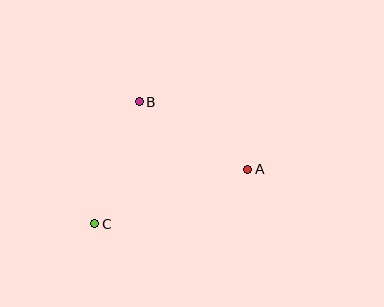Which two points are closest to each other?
Points A and B are closest to each other.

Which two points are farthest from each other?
Points A and C are farthest from each other.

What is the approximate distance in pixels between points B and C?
The distance between B and C is approximately 130 pixels.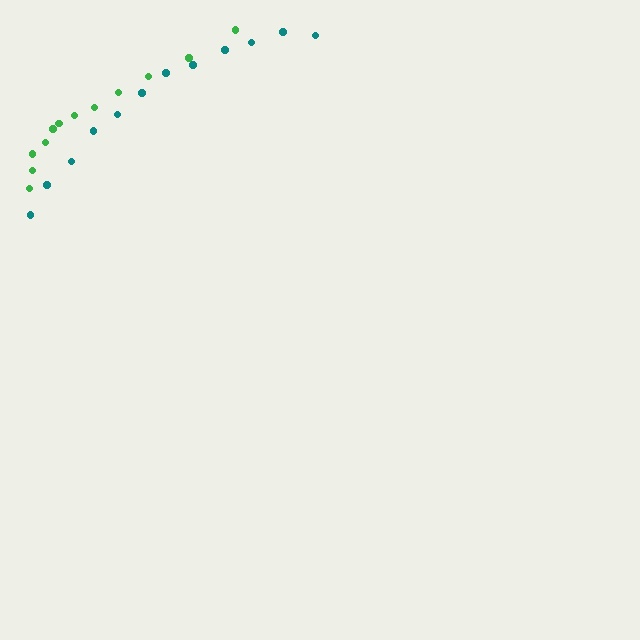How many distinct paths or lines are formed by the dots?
There are 2 distinct paths.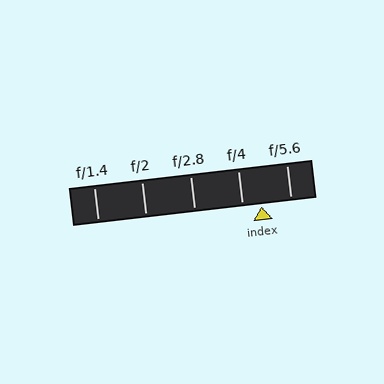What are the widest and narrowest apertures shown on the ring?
The widest aperture shown is f/1.4 and the narrowest is f/5.6.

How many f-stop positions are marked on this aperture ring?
There are 5 f-stop positions marked.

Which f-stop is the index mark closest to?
The index mark is closest to f/4.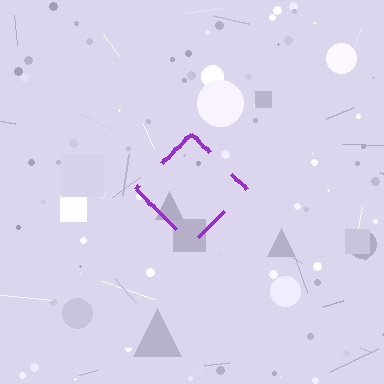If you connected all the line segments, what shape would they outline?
They would outline a diamond.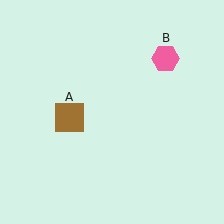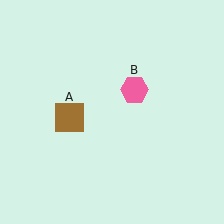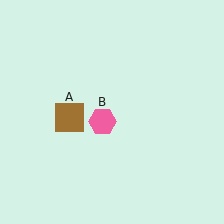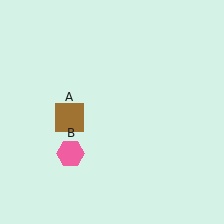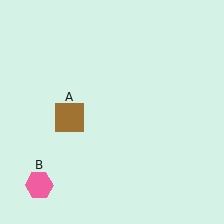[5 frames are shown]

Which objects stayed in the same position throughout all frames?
Brown square (object A) remained stationary.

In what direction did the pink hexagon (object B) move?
The pink hexagon (object B) moved down and to the left.